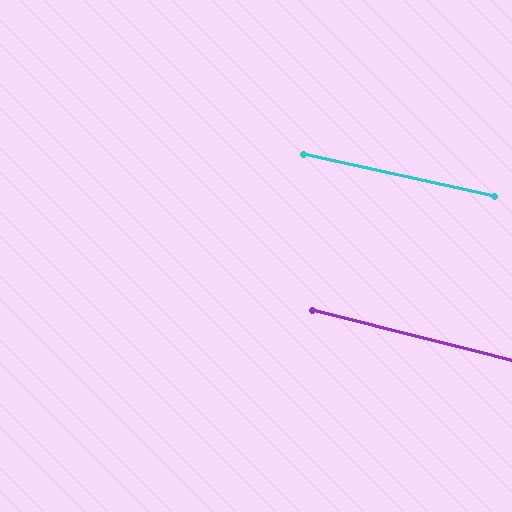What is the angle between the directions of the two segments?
Approximately 2 degrees.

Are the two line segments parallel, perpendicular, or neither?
Parallel — their directions differ by only 1.6°.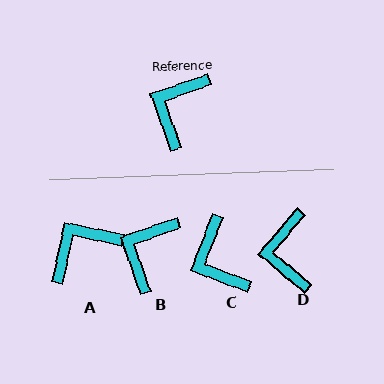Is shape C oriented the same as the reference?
No, it is off by about 49 degrees.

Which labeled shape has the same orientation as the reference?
B.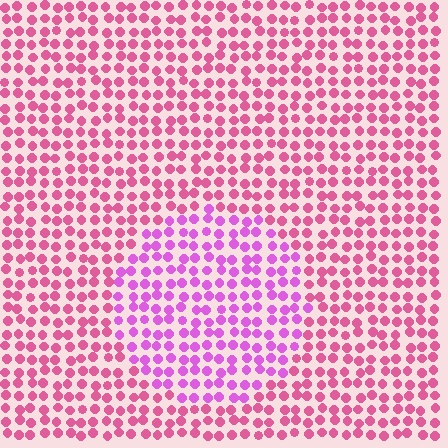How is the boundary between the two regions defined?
The boundary is defined purely by a slight shift in hue (about 33 degrees). Spacing, size, and orientation are identical on both sides.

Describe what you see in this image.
The image is filled with small pink elements in a uniform arrangement. A circle-shaped region is visible where the elements are tinted to a slightly different hue, forming a subtle color boundary.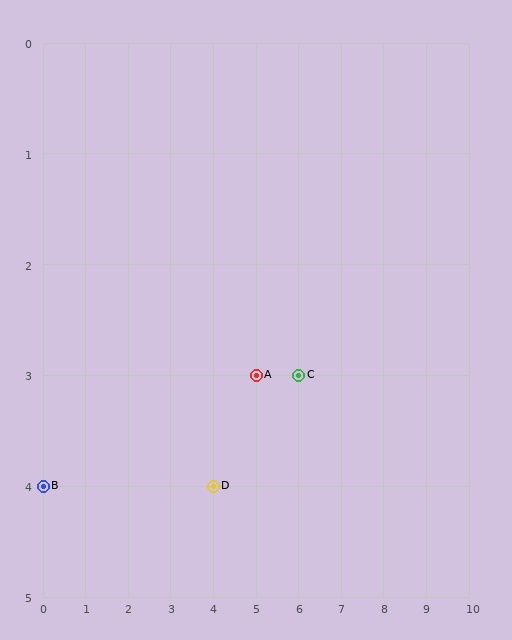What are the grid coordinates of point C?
Point C is at grid coordinates (6, 3).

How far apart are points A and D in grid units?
Points A and D are 1 column and 1 row apart (about 1.4 grid units diagonally).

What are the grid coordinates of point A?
Point A is at grid coordinates (5, 3).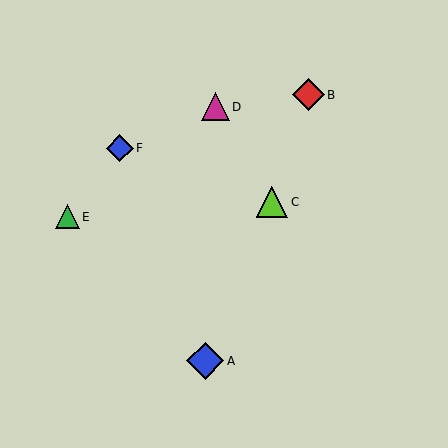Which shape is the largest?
The blue diamond (labeled A) is the largest.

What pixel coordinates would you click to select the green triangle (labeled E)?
Click at (67, 217) to select the green triangle E.